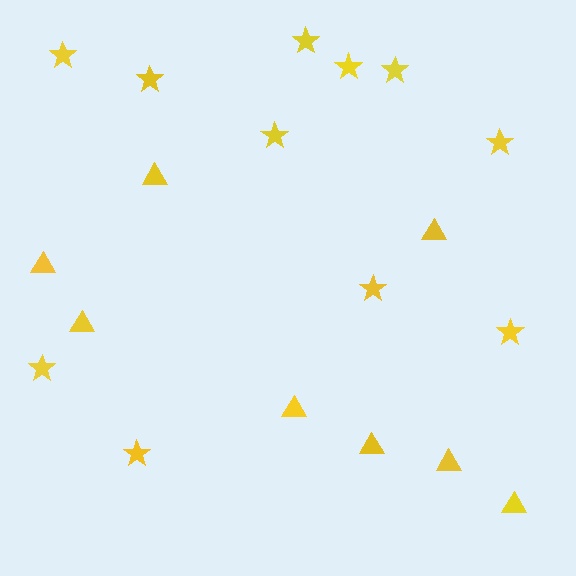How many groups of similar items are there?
There are 2 groups: one group of triangles (8) and one group of stars (11).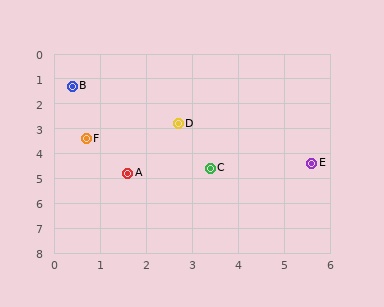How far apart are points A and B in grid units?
Points A and B are about 3.7 grid units apart.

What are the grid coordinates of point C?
Point C is at approximately (3.4, 4.6).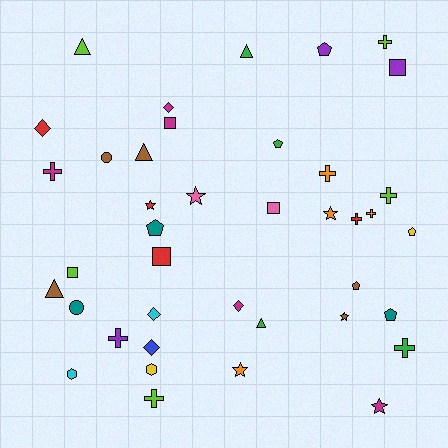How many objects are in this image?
There are 40 objects.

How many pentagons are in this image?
There are 6 pentagons.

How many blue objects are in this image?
There is 1 blue object.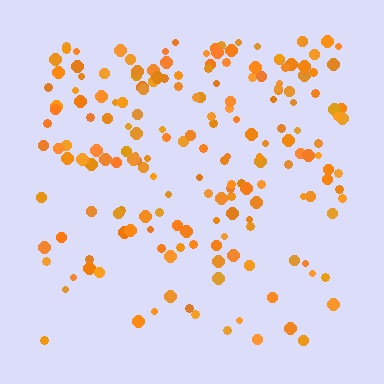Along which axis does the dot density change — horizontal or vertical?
Vertical.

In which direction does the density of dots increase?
From bottom to top, with the top side densest.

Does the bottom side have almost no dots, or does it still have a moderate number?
Still a moderate number, just noticeably fewer than the top.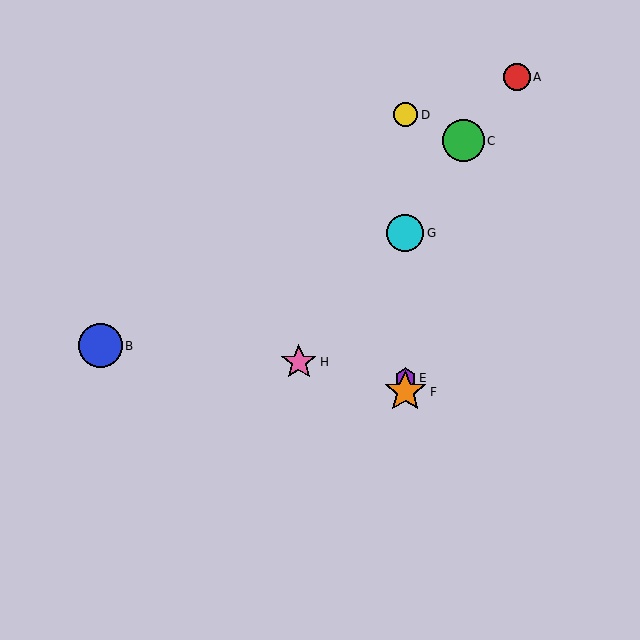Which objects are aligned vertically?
Objects D, E, F, G are aligned vertically.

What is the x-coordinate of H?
Object H is at x≈299.